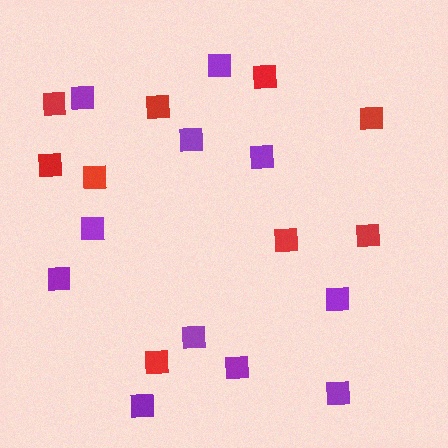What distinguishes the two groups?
There are 2 groups: one group of red squares (9) and one group of purple squares (11).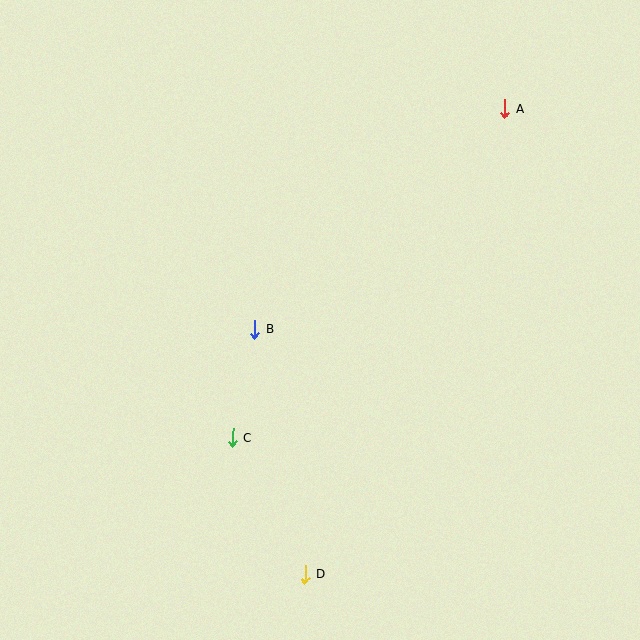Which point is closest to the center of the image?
Point B at (255, 330) is closest to the center.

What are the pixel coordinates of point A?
Point A is at (504, 109).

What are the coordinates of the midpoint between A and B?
The midpoint between A and B is at (380, 219).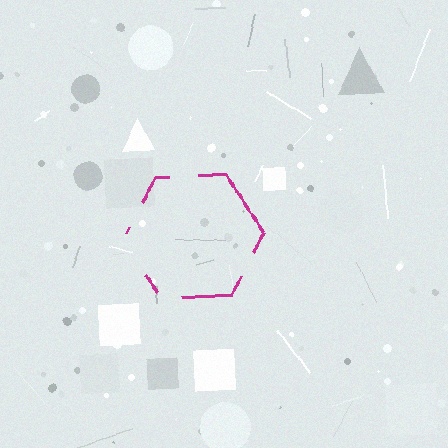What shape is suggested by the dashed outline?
The dashed outline suggests a hexagon.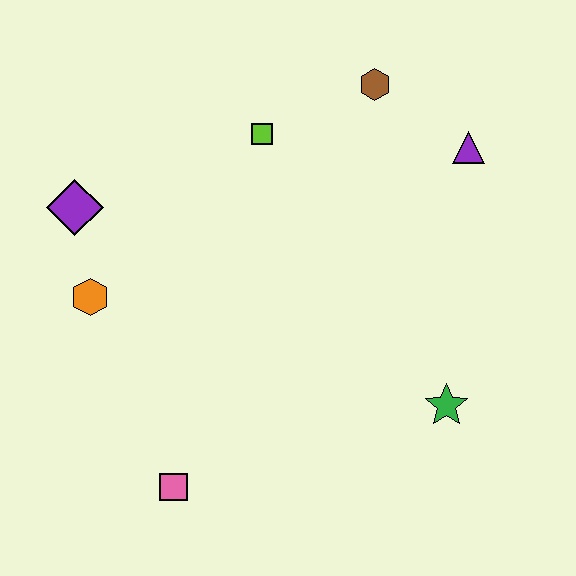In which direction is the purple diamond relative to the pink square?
The purple diamond is above the pink square.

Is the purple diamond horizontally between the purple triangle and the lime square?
No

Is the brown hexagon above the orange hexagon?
Yes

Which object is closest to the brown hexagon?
The purple triangle is closest to the brown hexagon.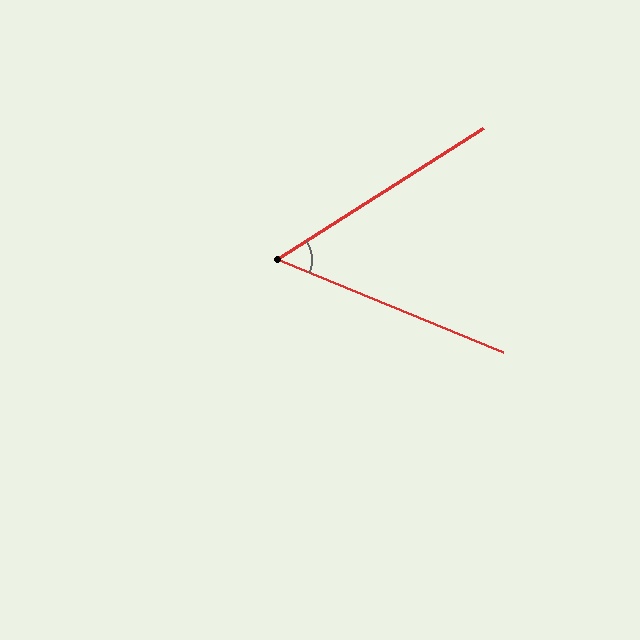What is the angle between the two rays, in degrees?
Approximately 55 degrees.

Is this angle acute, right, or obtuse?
It is acute.